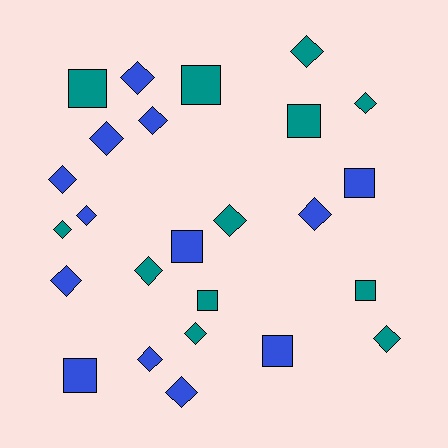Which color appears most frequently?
Blue, with 13 objects.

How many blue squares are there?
There are 4 blue squares.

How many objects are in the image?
There are 25 objects.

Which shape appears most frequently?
Diamond, with 16 objects.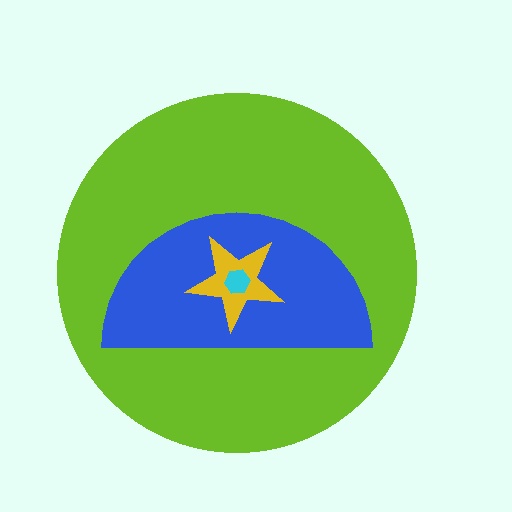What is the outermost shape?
The lime circle.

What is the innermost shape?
The cyan hexagon.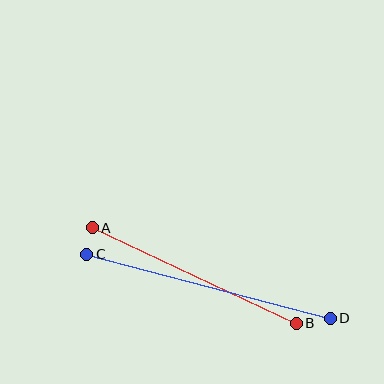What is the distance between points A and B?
The distance is approximately 225 pixels.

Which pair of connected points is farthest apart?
Points C and D are farthest apart.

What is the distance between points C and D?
The distance is approximately 252 pixels.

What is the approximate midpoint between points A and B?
The midpoint is at approximately (194, 276) pixels.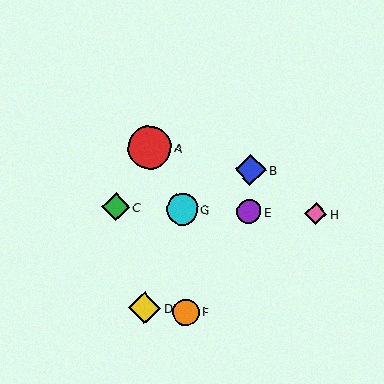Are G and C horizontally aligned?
Yes, both are at y≈209.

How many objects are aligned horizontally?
4 objects (C, E, G, H) are aligned horizontally.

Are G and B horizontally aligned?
No, G is at y≈209 and B is at y≈170.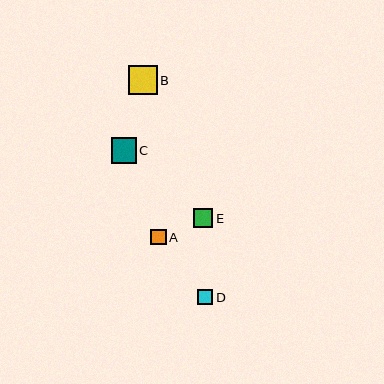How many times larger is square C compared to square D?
Square C is approximately 1.7 times the size of square D.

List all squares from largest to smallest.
From largest to smallest: B, C, E, A, D.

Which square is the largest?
Square B is the largest with a size of approximately 29 pixels.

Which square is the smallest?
Square D is the smallest with a size of approximately 15 pixels.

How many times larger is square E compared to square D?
Square E is approximately 1.3 times the size of square D.